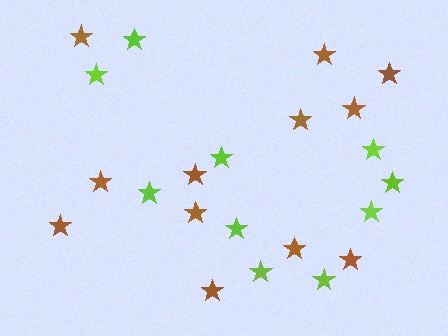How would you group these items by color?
There are 2 groups: one group of brown stars (12) and one group of lime stars (10).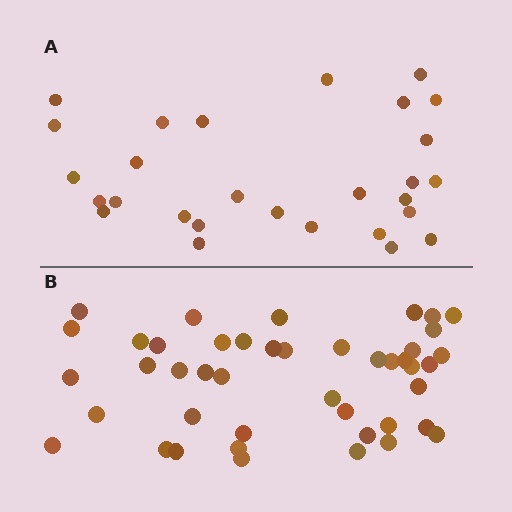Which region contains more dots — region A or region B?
Region B (the bottom region) has more dots.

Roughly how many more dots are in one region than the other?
Region B has approximately 15 more dots than region A.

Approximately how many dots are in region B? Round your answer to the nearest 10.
About 40 dots. (The exact count is 44, which rounds to 40.)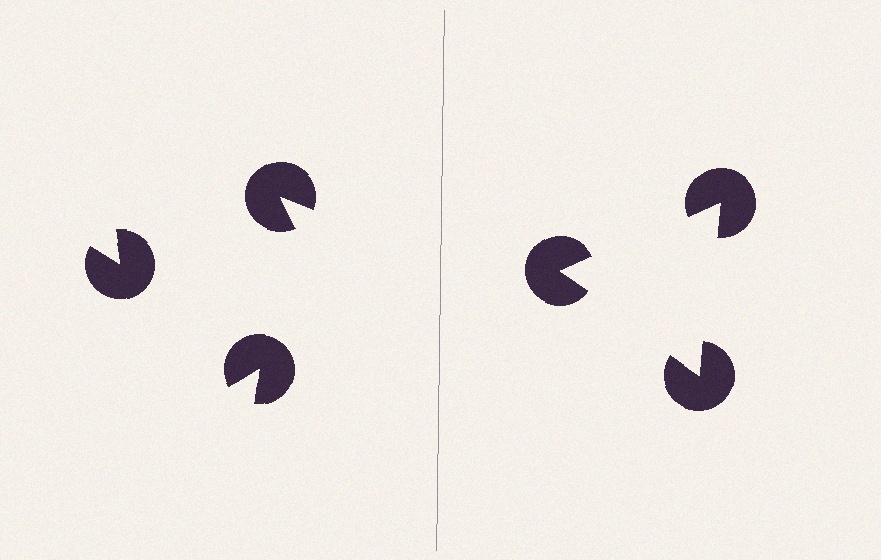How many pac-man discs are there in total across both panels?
6 — 3 on each side.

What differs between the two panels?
The pac-man discs are positioned identically on both sides; only the wedge orientations differ. On the right they align to a triangle; on the left they are misaligned.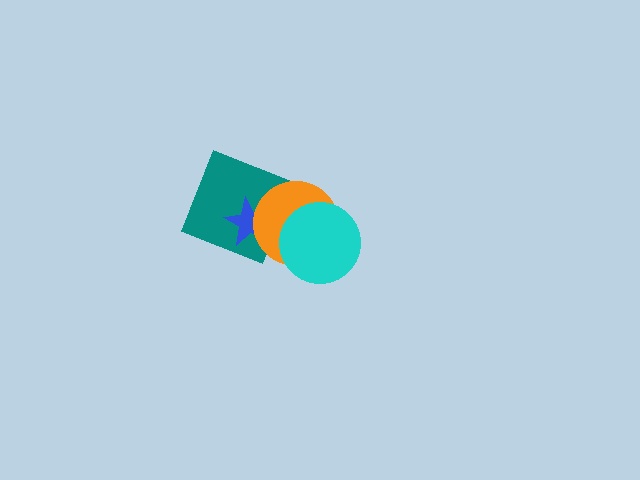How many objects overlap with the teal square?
2 objects overlap with the teal square.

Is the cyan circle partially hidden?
No, no other shape covers it.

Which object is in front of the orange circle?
The cyan circle is in front of the orange circle.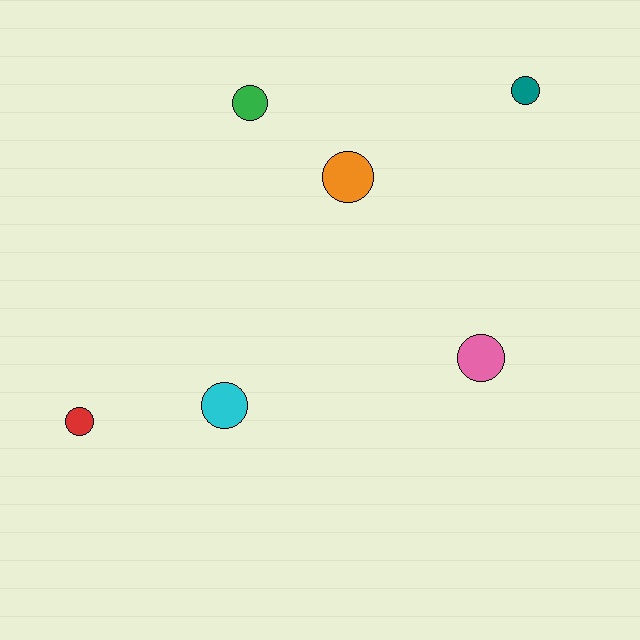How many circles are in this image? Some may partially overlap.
There are 6 circles.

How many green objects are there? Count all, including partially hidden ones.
There is 1 green object.